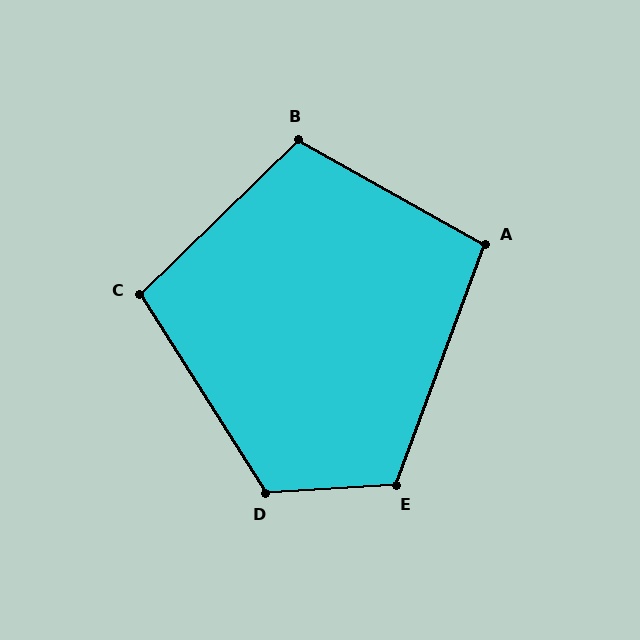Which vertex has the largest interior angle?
D, at approximately 119 degrees.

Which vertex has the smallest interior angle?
A, at approximately 99 degrees.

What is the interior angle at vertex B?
Approximately 106 degrees (obtuse).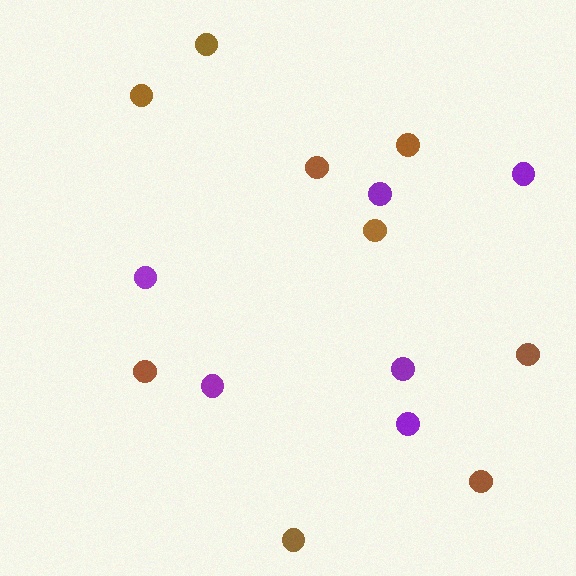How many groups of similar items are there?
There are 2 groups: one group of purple circles (6) and one group of brown circles (9).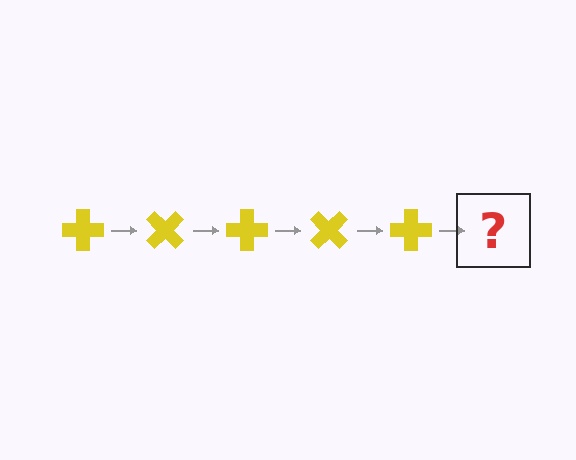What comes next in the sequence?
The next element should be a yellow cross rotated 225 degrees.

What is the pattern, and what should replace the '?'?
The pattern is that the cross rotates 45 degrees each step. The '?' should be a yellow cross rotated 225 degrees.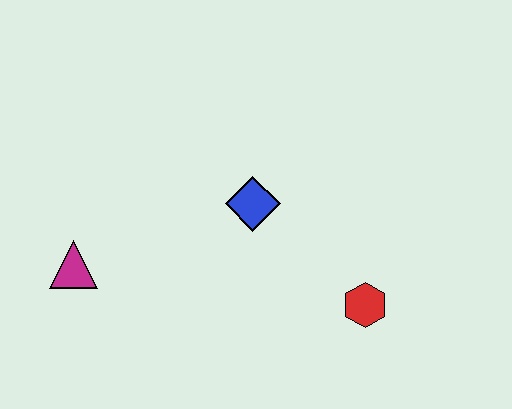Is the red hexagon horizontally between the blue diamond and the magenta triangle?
No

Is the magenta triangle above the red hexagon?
Yes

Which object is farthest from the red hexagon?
The magenta triangle is farthest from the red hexagon.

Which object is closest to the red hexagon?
The blue diamond is closest to the red hexagon.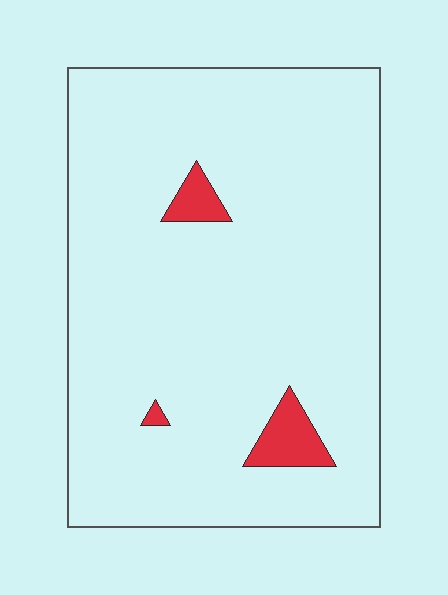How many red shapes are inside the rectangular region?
3.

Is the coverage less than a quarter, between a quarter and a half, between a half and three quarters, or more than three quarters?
Less than a quarter.